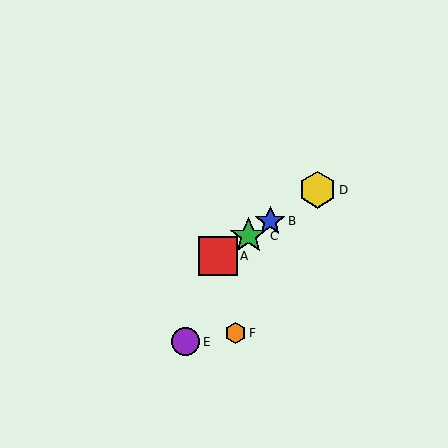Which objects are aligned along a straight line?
Objects A, B, C, D are aligned along a straight line.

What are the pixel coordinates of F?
Object F is at (236, 333).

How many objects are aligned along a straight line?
4 objects (A, B, C, D) are aligned along a straight line.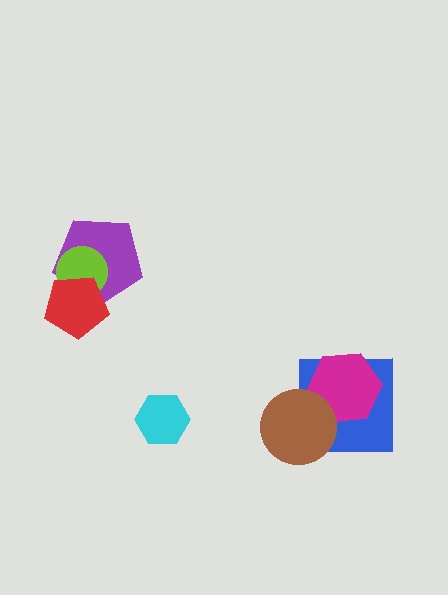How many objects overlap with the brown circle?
2 objects overlap with the brown circle.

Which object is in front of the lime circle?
The red pentagon is in front of the lime circle.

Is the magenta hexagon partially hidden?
Yes, it is partially covered by another shape.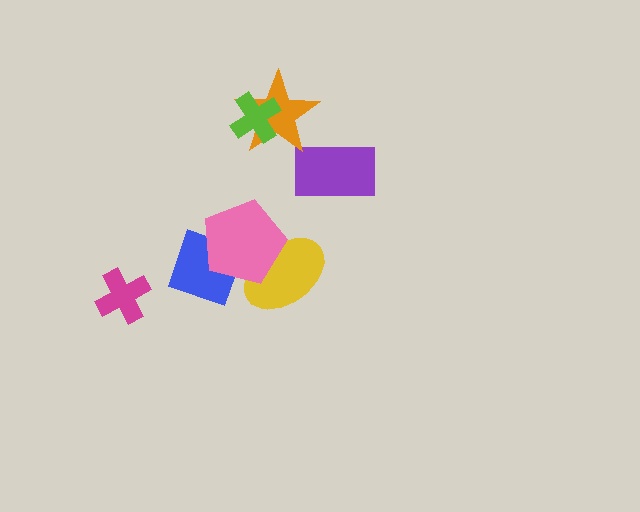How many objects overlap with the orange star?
1 object overlaps with the orange star.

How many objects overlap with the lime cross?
1 object overlaps with the lime cross.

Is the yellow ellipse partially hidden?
Yes, it is partially covered by another shape.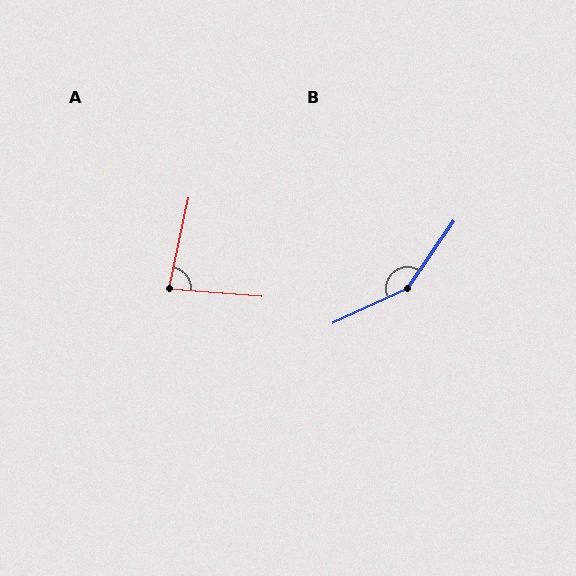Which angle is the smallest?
A, at approximately 83 degrees.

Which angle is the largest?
B, at approximately 149 degrees.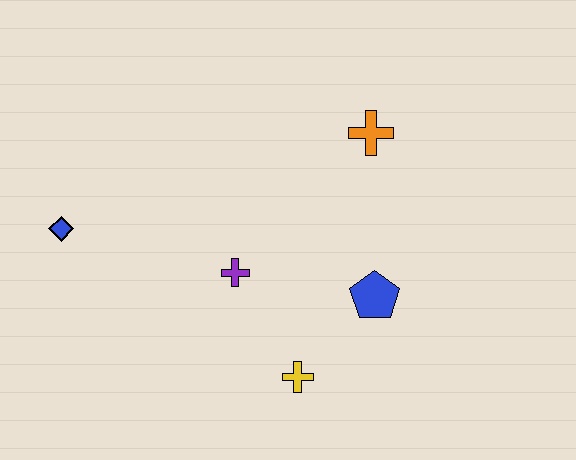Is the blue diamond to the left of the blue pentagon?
Yes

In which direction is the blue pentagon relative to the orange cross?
The blue pentagon is below the orange cross.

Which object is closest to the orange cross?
The blue pentagon is closest to the orange cross.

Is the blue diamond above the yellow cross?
Yes